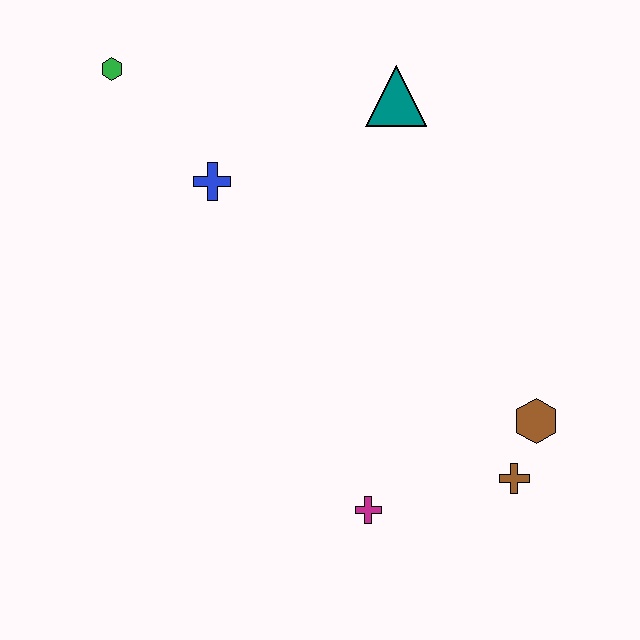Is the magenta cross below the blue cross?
Yes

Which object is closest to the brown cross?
The brown hexagon is closest to the brown cross.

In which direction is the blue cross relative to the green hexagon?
The blue cross is below the green hexagon.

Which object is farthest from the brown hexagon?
The green hexagon is farthest from the brown hexagon.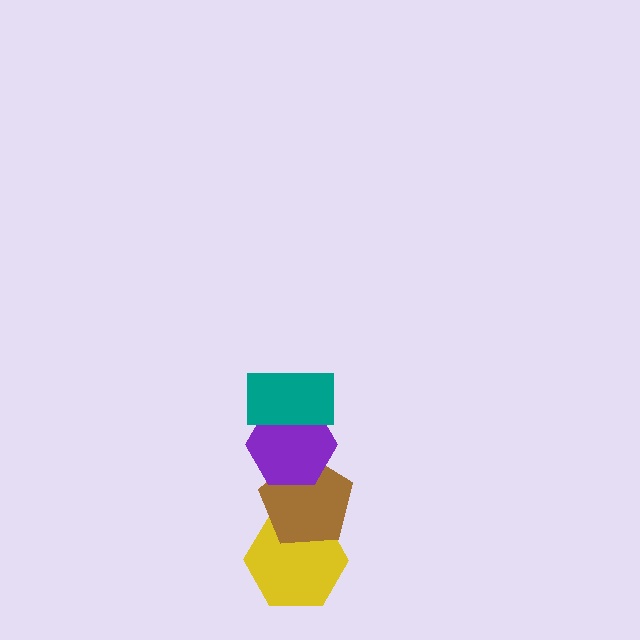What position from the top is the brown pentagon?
The brown pentagon is 3rd from the top.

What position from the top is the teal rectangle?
The teal rectangle is 1st from the top.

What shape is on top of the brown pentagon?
The purple hexagon is on top of the brown pentagon.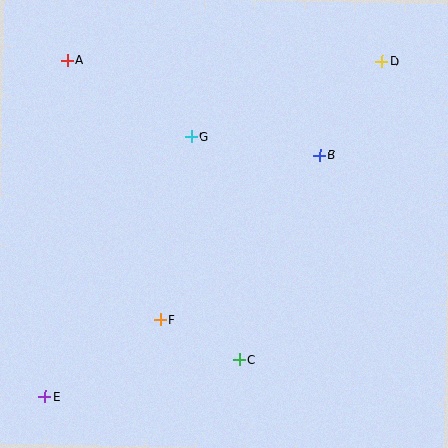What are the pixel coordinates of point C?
Point C is at (239, 360).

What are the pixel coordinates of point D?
Point D is at (382, 61).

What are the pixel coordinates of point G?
Point G is at (191, 137).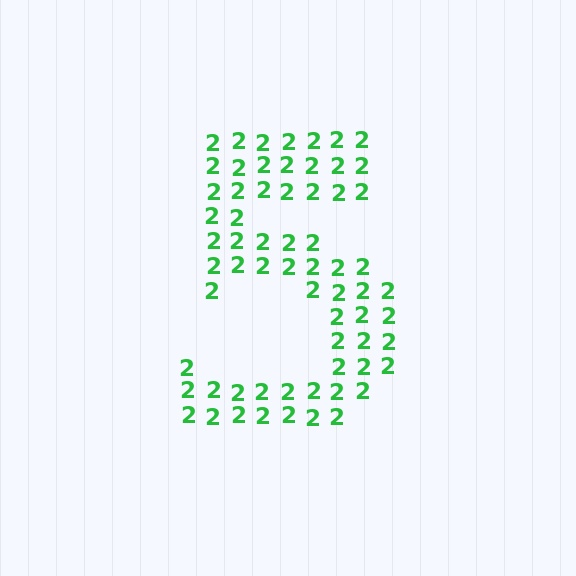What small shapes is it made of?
It is made of small digit 2's.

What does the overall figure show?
The overall figure shows the digit 5.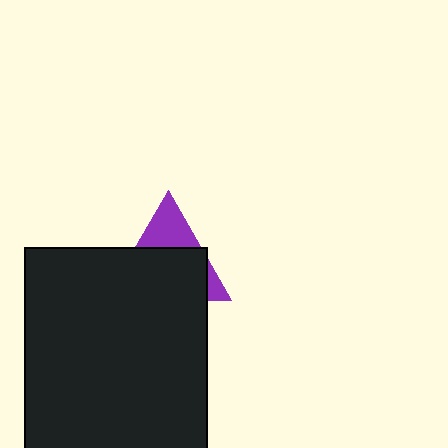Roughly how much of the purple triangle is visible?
A small part of it is visible (roughly 34%).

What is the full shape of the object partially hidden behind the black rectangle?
The partially hidden object is a purple triangle.